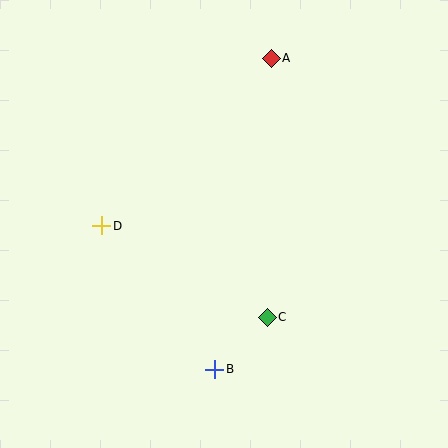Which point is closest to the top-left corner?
Point D is closest to the top-left corner.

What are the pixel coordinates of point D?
Point D is at (102, 226).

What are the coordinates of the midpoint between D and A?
The midpoint between D and A is at (186, 142).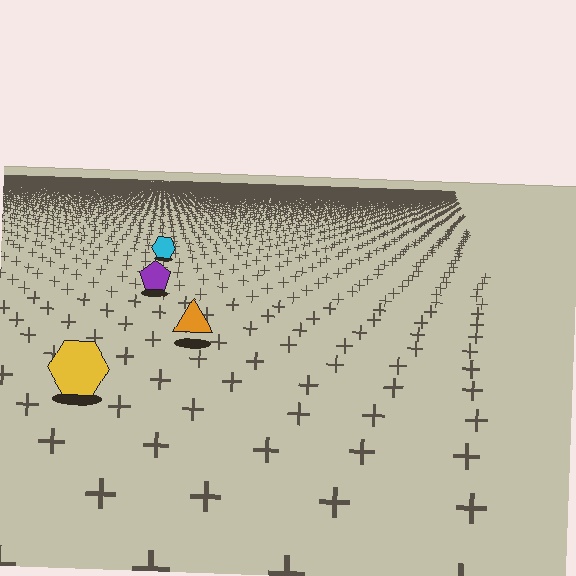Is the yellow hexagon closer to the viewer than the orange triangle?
Yes. The yellow hexagon is closer — you can tell from the texture gradient: the ground texture is coarser near it.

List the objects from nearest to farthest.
From nearest to farthest: the yellow hexagon, the orange triangle, the purple pentagon, the cyan hexagon.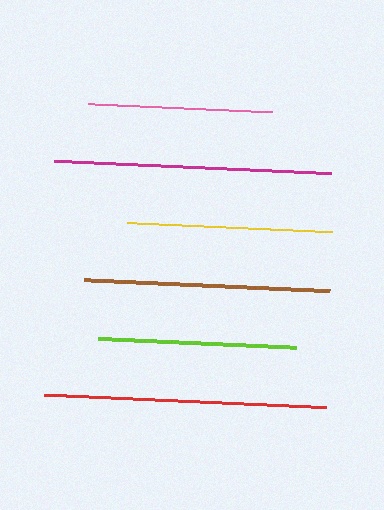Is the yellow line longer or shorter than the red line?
The red line is longer than the yellow line.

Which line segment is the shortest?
The pink line is the shortest at approximately 185 pixels.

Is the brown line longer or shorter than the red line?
The red line is longer than the brown line.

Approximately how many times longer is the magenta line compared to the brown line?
The magenta line is approximately 1.1 times the length of the brown line.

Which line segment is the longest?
The red line is the longest at approximately 283 pixels.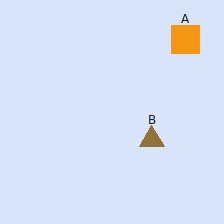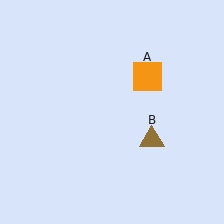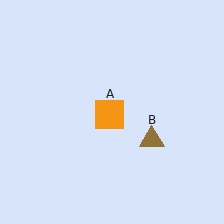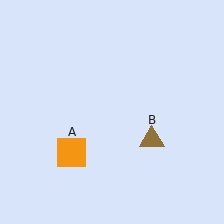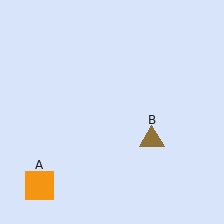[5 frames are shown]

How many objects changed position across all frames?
1 object changed position: orange square (object A).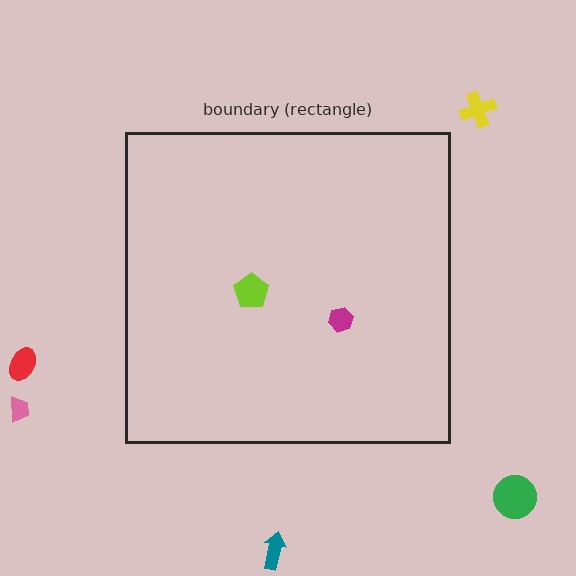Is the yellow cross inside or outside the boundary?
Outside.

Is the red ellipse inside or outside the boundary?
Outside.